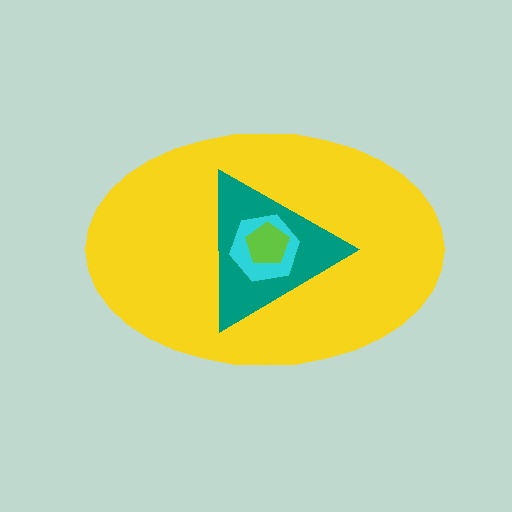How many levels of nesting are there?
4.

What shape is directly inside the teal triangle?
The cyan hexagon.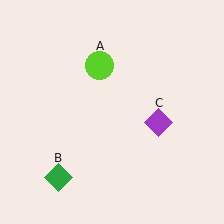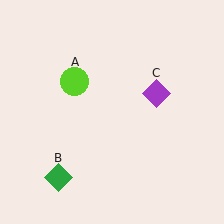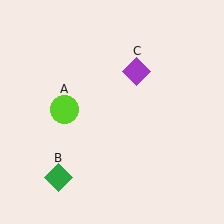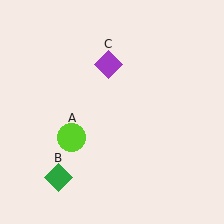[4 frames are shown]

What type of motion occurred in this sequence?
The lime circle (object A), purple diamond (object C) rotated counterclockwise around the center of the scene.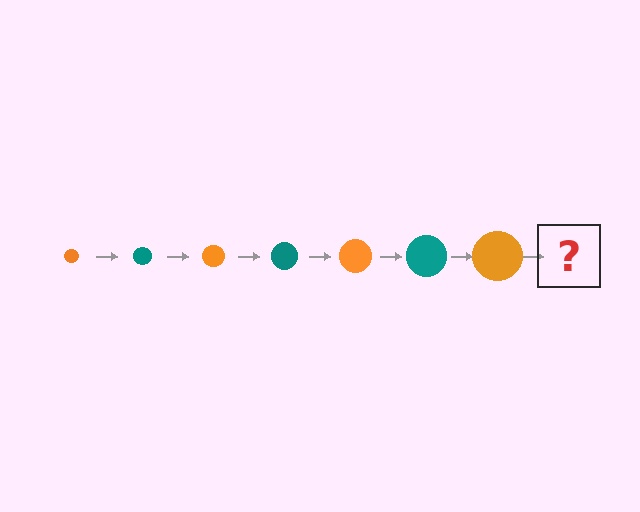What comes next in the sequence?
The next element should be a teal circle, larger than the previous one.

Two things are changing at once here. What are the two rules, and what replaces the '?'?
The two rules are that the circle grows larger each step and the color cycles through orange and teal. The '?' should be a teal circle, larger than the previous one.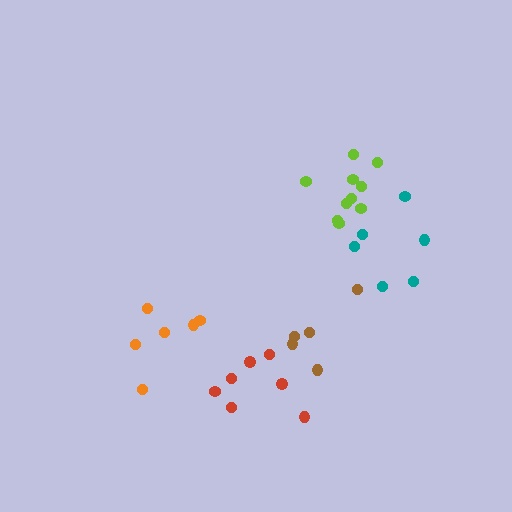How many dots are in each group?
Group 1: 5 dots, Group 2: 10 dots, Group 3: 6 dots, Group 4: 6 dots, Group 5: 7 dots (34 total).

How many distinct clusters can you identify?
There are 5 distinct clusters.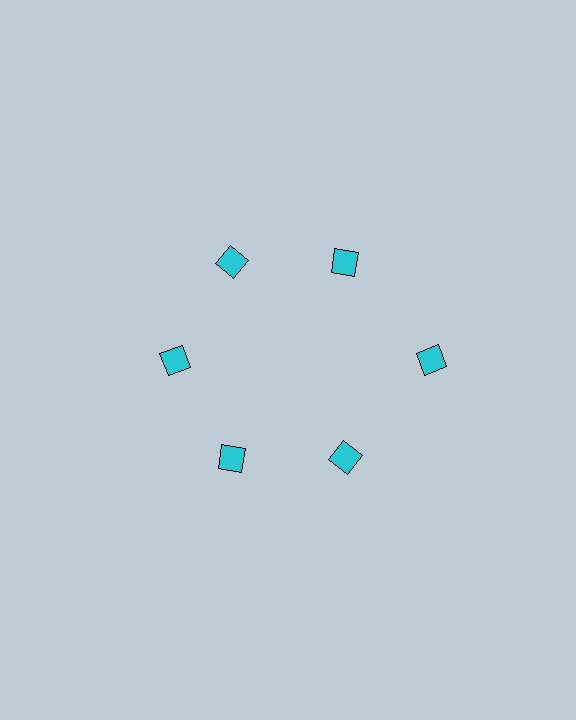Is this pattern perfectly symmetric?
No. The 6 cyan diamonds are arranged in a ring, but one element near the 3 o'clock position is pushed outward from the center, breaking the 6-fold rotational symmetry.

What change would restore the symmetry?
The symmetry would be restored by moving it inward, back onto the ring so that all 6 diamonds sit at equal angles and equal distance from the center.